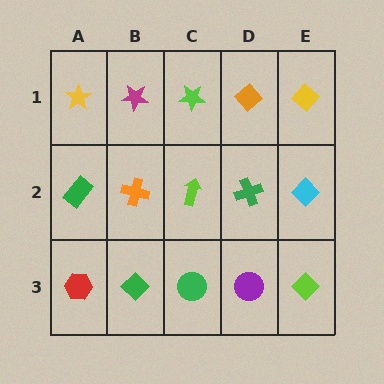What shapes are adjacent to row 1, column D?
A green cross (row 2, column D), a lime star (row 1, column C), a yellow diamond (row 1, column E).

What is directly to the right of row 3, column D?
A lime diamond.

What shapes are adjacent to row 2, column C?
A lime star (row 1, column C), a green circle (row 3, column C), an orange cross (row 2, column B), a green cross (row 2, column D).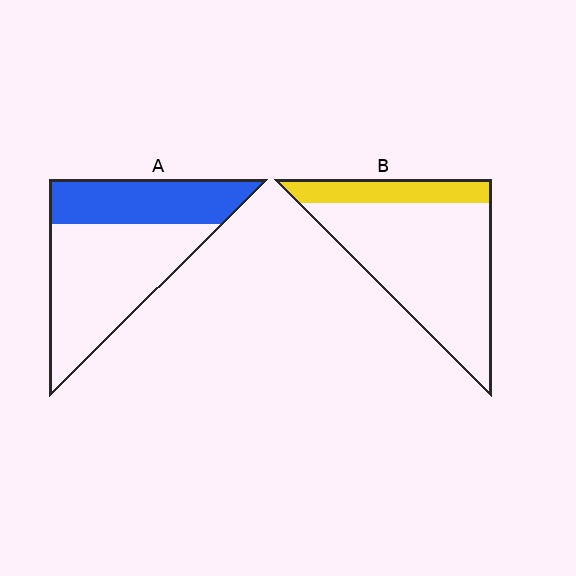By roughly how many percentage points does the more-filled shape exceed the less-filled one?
By roughly 15 percentage points (A over B).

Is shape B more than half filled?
No.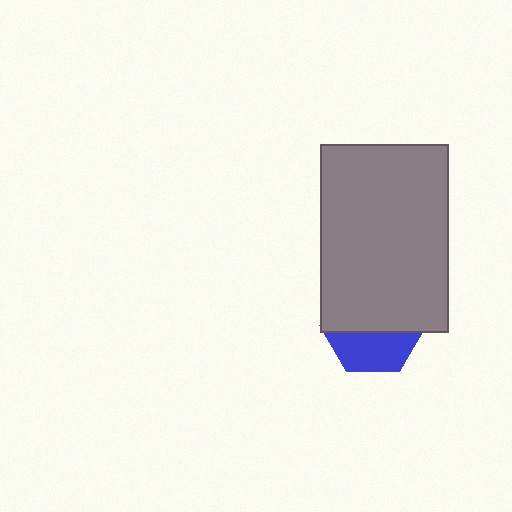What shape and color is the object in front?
The object in front is a gray rectangle.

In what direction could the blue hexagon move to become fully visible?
The blue hexagon could move down. That would shift it out from behind the gray rectangle entirely.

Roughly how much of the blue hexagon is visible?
A small part of it is visible (roughly 39%).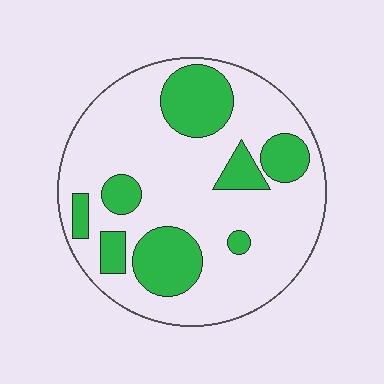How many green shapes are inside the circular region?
8.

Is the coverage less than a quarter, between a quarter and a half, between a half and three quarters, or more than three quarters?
Between a quarter and a half.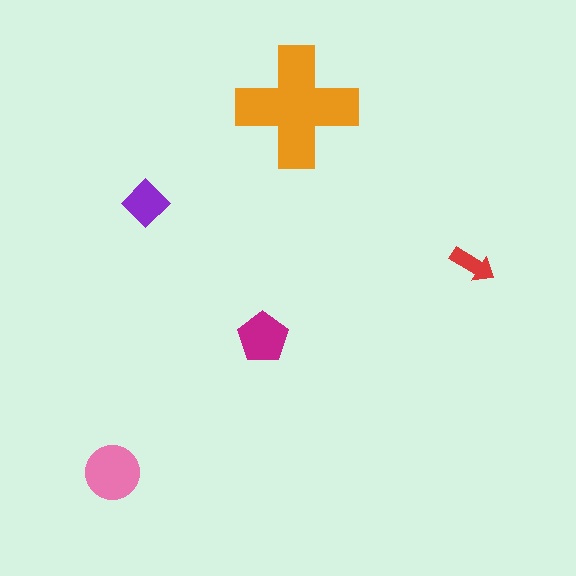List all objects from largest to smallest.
The orange cross, the pink circle, the magenta pentagon, the purple diamond, the red arrow.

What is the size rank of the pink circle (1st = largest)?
2nd.